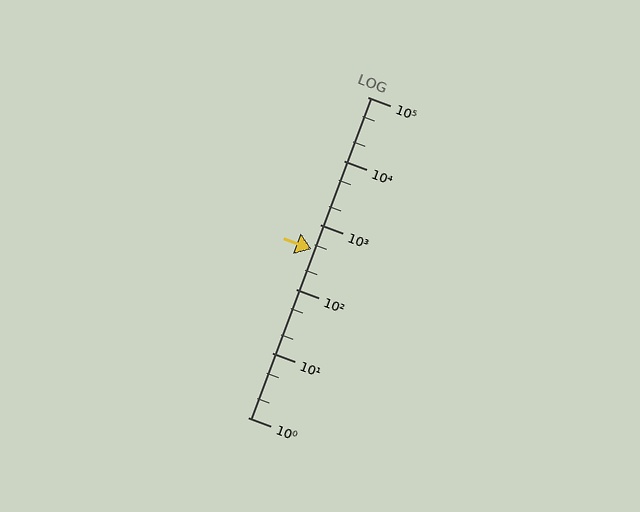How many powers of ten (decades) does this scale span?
The scale spans 5 decades, from 1 to 100000.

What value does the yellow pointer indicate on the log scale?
The pointer indicates approximately 420.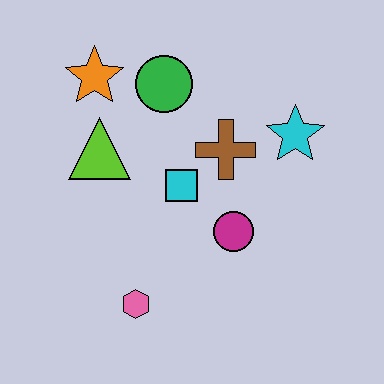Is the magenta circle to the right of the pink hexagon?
Yes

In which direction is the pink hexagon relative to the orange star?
The pink hexagon is below the orange star.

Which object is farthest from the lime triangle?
The cyan star is farthest from the lime triangle.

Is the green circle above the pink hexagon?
Yes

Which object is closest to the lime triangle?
The orange star is closest to the lime triangle.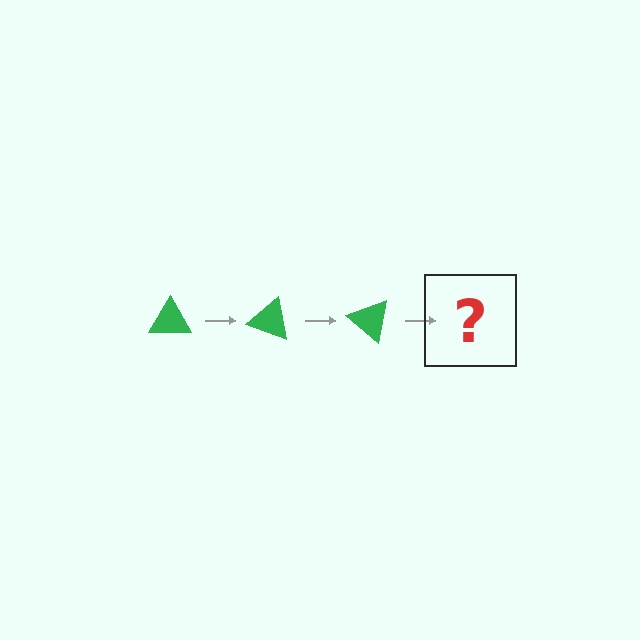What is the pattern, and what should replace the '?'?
The pattern is that the triangle rotates 20 degrees each step. The '?' should be a green triangle rotated 60 degrees.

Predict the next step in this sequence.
The next step is a green triangle rotated 60 degrees.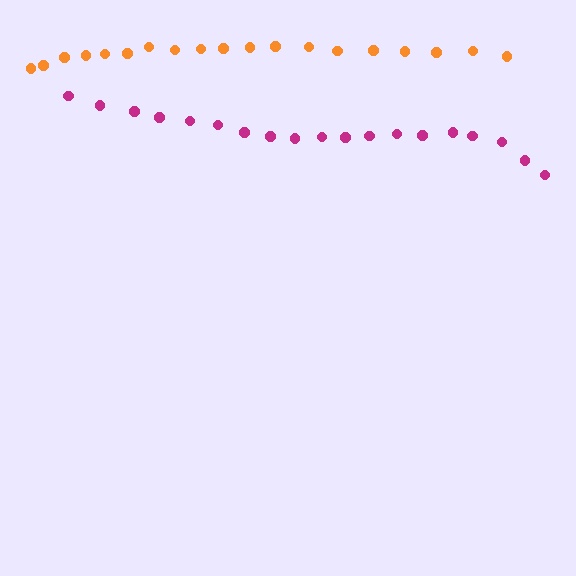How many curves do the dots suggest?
There are 2 distinct paths.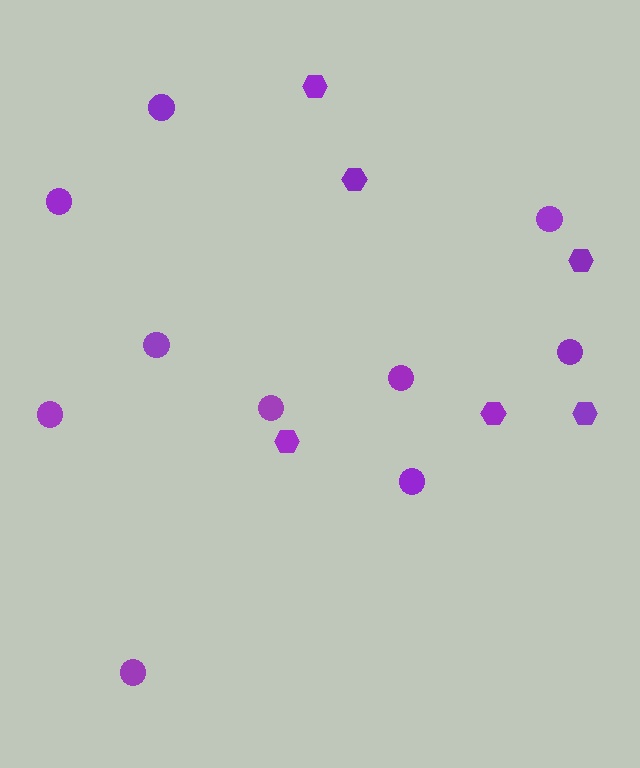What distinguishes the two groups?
There are 2 groups: one group of hexagons (6) and one group of circles (10).